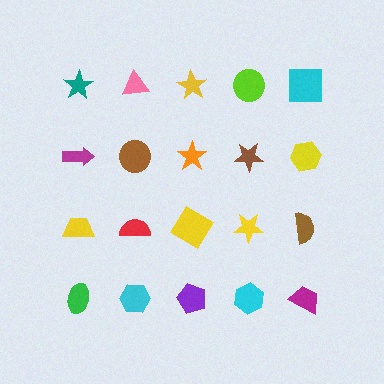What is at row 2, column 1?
A magenta arrow.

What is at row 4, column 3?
A purple pentagon.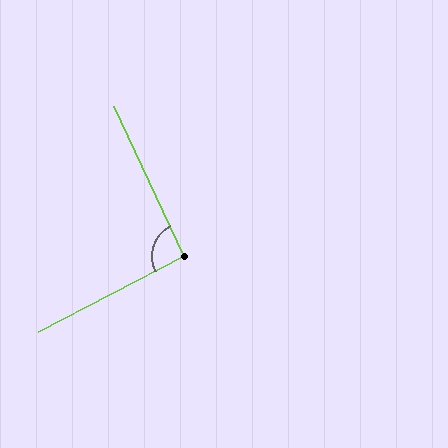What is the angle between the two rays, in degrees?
Approximately 92 degrees.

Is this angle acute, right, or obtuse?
It is approximately a right angle.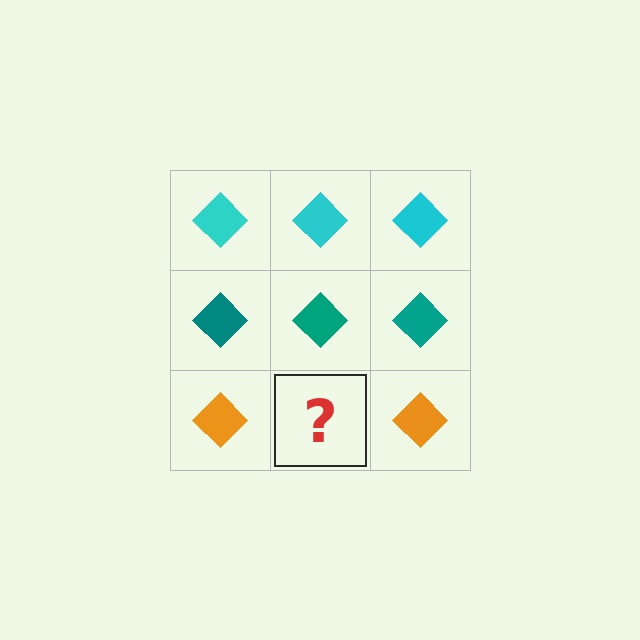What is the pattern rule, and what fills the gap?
The rule is that each row has a consistent color. The gap should be filled with an orange diamond.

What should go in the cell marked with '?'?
The missing cell should contain an orange diamond.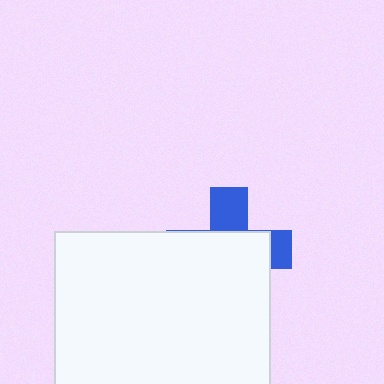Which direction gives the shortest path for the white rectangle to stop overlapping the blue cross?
Moving down gives the shortest separation.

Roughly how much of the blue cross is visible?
A small part of it is visible (roughly 32%).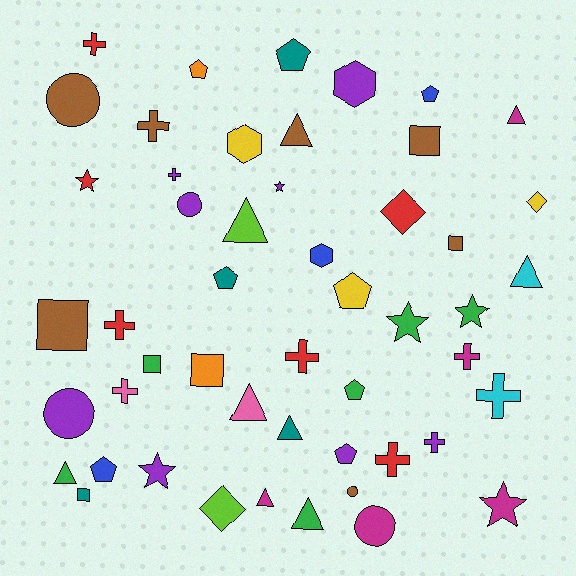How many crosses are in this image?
There are 10 crosses.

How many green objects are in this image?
There are 6 green objects.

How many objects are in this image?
There are 50 objects.